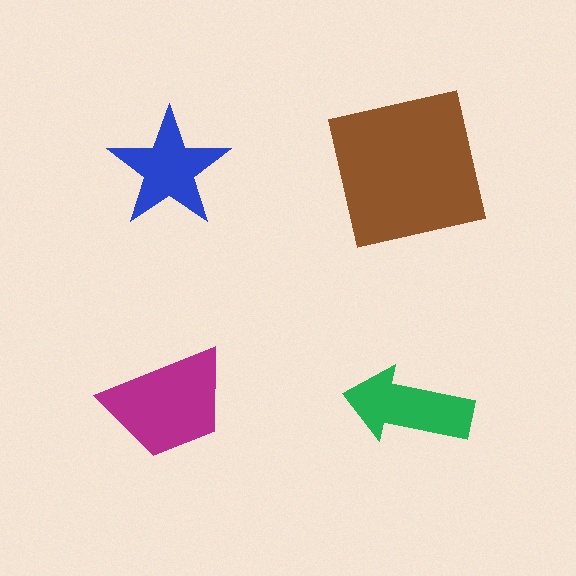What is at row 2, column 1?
A magenta trapezoid.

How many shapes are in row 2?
2 shapes.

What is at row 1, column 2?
A brown square.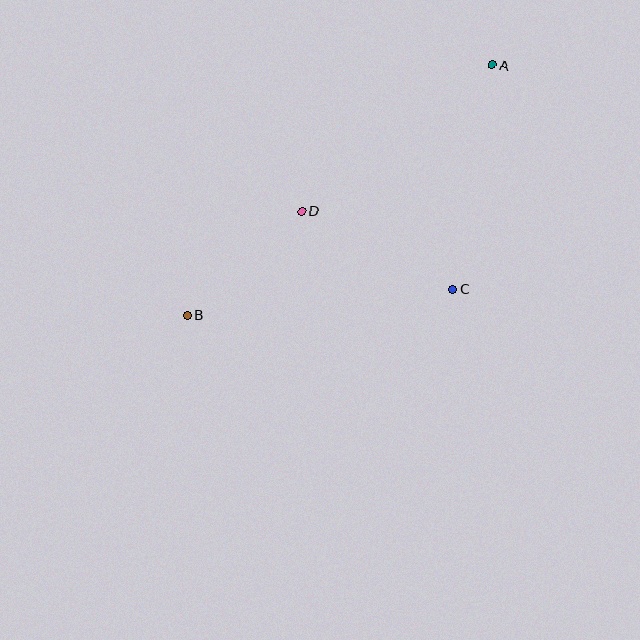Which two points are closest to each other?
Points B and D are closest to each other.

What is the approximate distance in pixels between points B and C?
The distance between B and C is approximately 267 pixels.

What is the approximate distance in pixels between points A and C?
The distance between A and C is approximately 227 pixels.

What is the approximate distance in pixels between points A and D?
The distance between A and D is approximately 240 pixels.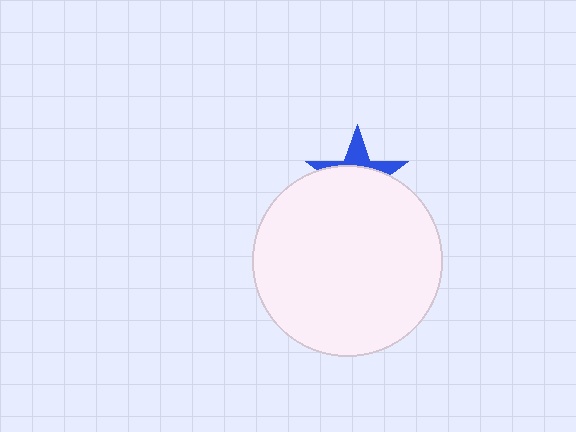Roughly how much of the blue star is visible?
A small part of it is visible (roughly 33%).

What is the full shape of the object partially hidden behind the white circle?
The partially hidden object is a blue star.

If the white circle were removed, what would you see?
You would see the complete blue star.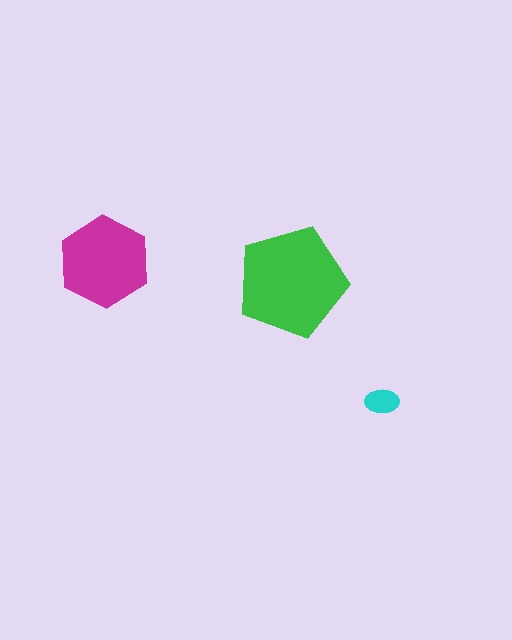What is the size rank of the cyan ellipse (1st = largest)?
3rd.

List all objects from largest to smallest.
The green pentagon, the magenta hexagon, the cyan ellipse.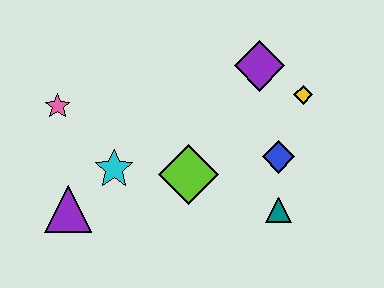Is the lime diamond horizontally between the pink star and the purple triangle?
No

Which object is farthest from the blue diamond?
The pink star is farthest from the blue diamond.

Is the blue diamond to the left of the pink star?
No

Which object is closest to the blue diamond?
The teal triangle is closest to the blue diamond.